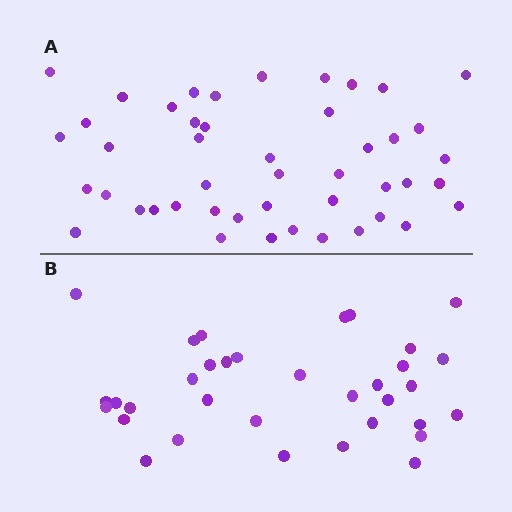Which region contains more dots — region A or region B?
Region A (the top region) has more dots.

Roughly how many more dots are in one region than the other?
Region A has roughly 12 or so more dots than region B.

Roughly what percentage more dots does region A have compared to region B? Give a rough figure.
About 35% more.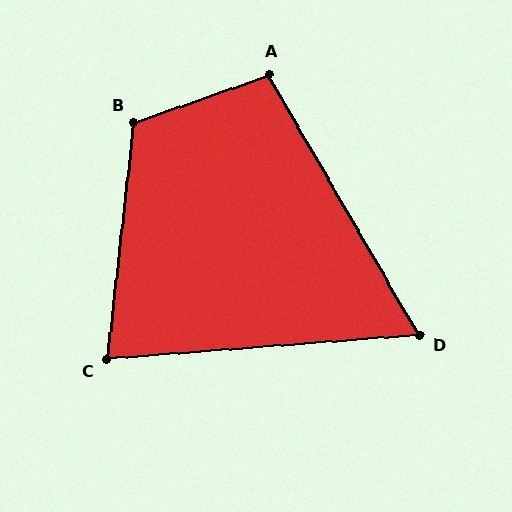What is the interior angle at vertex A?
Approximately 101 degrees (obtuse).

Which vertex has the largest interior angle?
B, at approximately 116 degrees.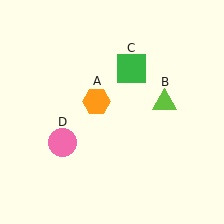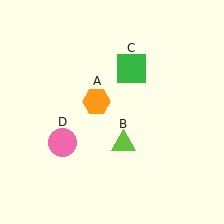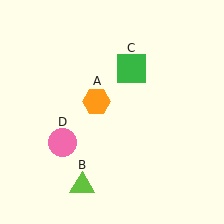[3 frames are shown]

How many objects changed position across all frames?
1 object changed position: lime triangle (object B).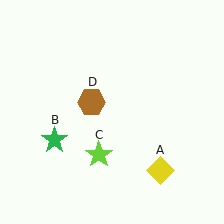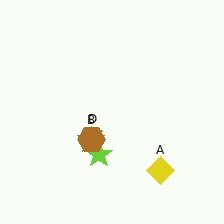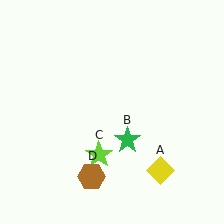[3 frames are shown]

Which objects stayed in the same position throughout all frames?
Yellow diamond (object A) and lime star (object C) remained stationary.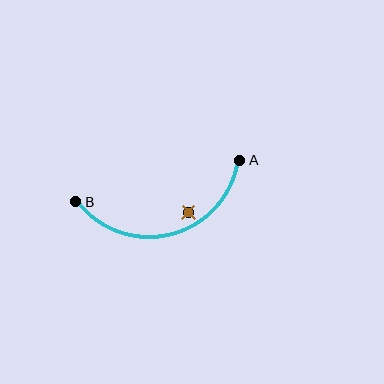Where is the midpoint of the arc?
The arc midpoint is the point on the curve farthest from the straight line joining A and B. It sits below that line.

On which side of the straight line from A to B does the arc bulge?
The arc bulges below the straight line connecting A and B.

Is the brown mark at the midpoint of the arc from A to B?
No — the brown mark does not lie on the arc at all. It sits slightly inside the curve.